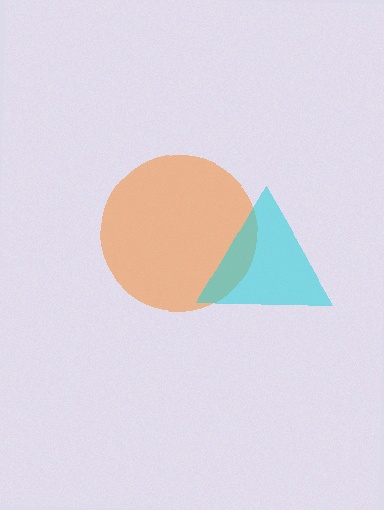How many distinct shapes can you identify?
There are 2 distinct shapes: an orange circle, a cyan triangle.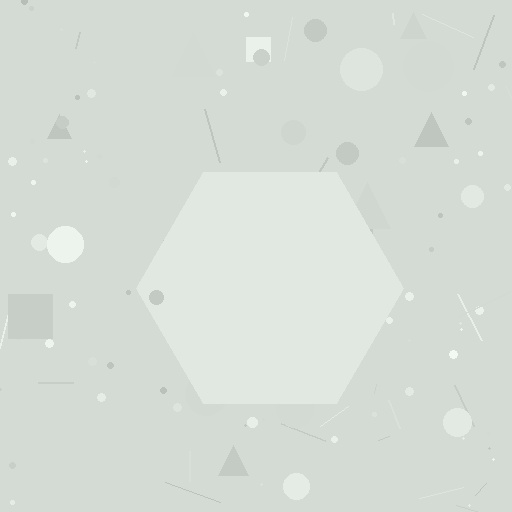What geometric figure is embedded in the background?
A hexagon is embedded in the background.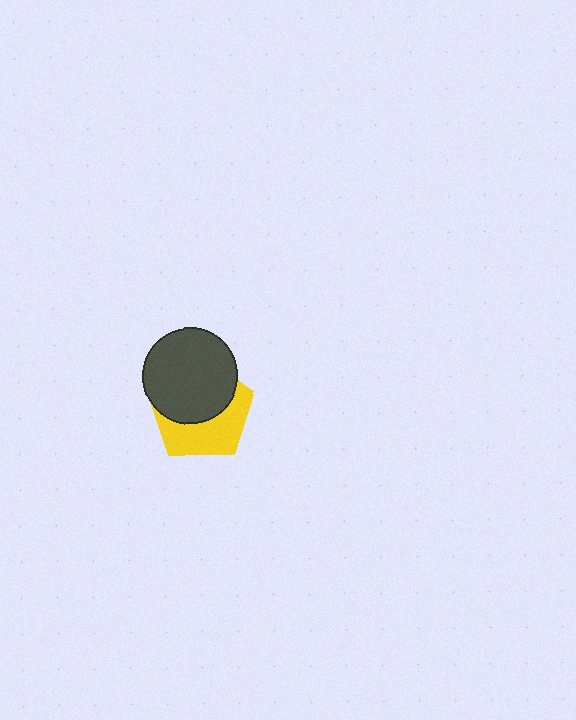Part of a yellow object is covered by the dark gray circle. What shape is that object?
It is a pentagon.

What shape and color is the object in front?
The object in front is a dark gray circle.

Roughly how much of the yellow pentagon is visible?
About half of it is visible (roughly 46%).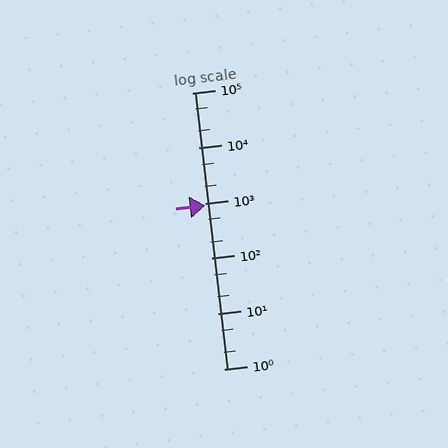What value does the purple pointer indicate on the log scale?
The pointer indicates approximately 910.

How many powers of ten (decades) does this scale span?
The scale spans 5 decades, from 1 to 100000.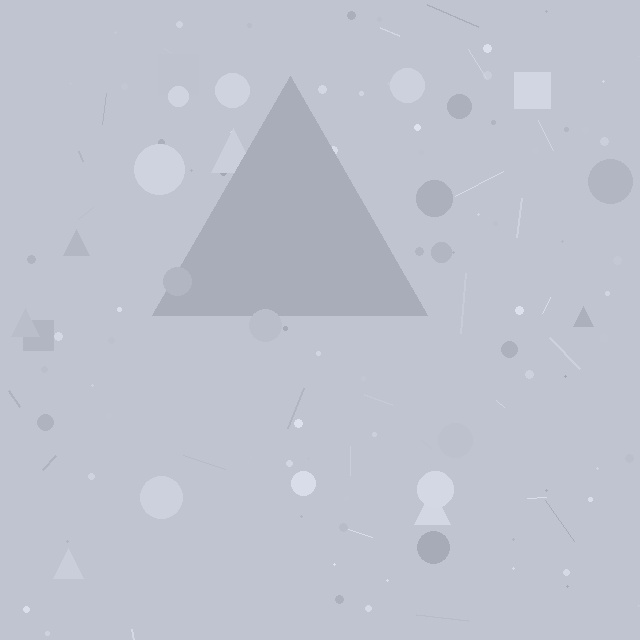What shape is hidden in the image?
A triangle is hidden in the image.